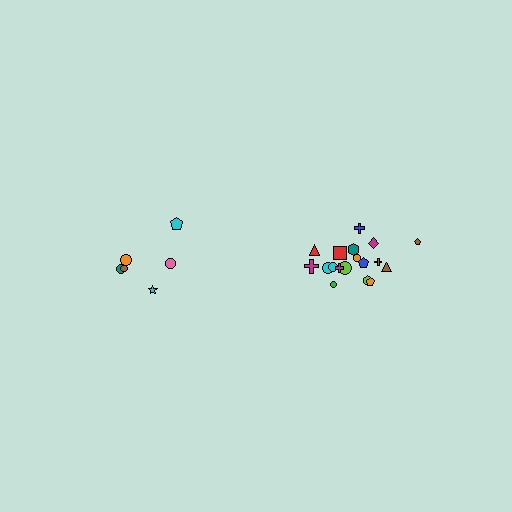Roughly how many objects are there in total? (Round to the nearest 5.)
Roughly 25 objects in total.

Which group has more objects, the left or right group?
The right group.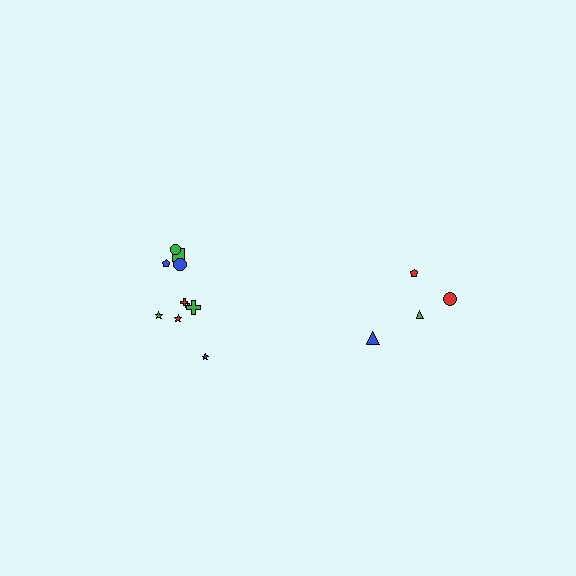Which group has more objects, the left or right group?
The left group.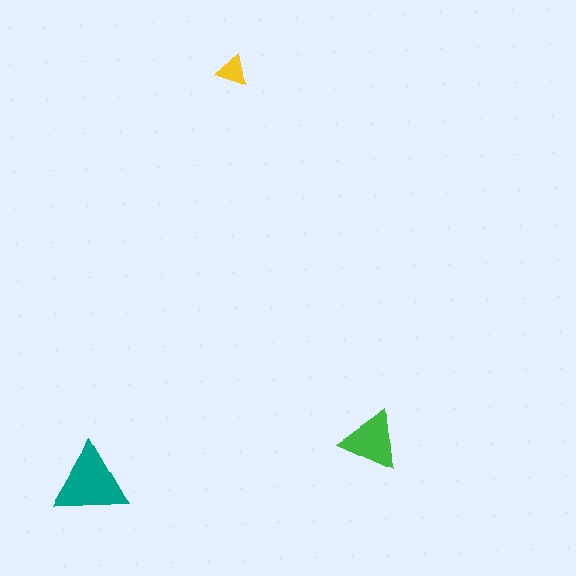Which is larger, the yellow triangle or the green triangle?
The green one.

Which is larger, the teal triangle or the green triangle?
The teal one.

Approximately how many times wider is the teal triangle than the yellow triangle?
About 2.5 times wider.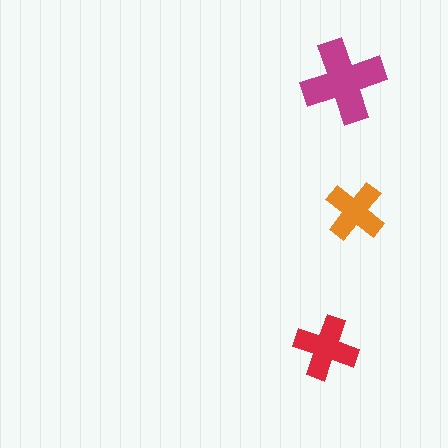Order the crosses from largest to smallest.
the magenta one, the red one, the orange one.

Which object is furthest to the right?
The orange cross is rightmost.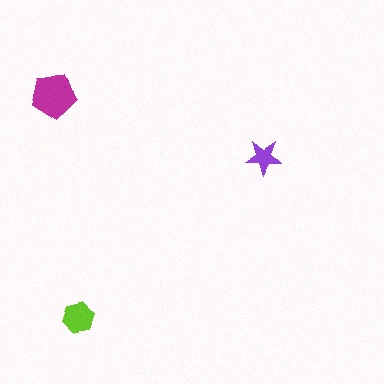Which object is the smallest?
The purple star.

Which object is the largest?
The magenta pentagon.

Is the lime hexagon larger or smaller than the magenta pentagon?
Smaller.